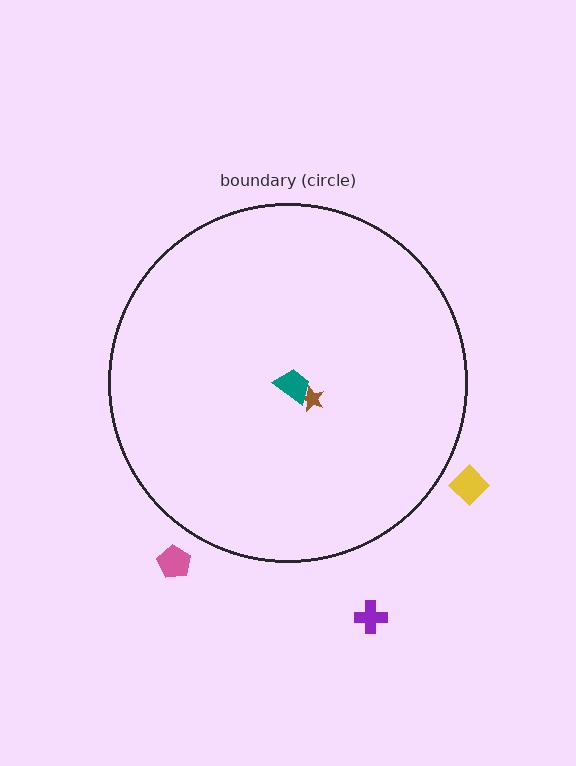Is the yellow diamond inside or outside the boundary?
Outside.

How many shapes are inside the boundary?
2 inside, 3 outside.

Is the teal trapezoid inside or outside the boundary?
Inside.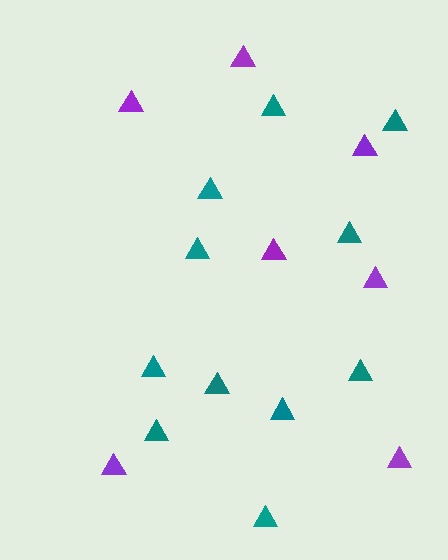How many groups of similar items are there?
There are 2 groups: one group of purple triangles (7) and one group of teal triangles (11).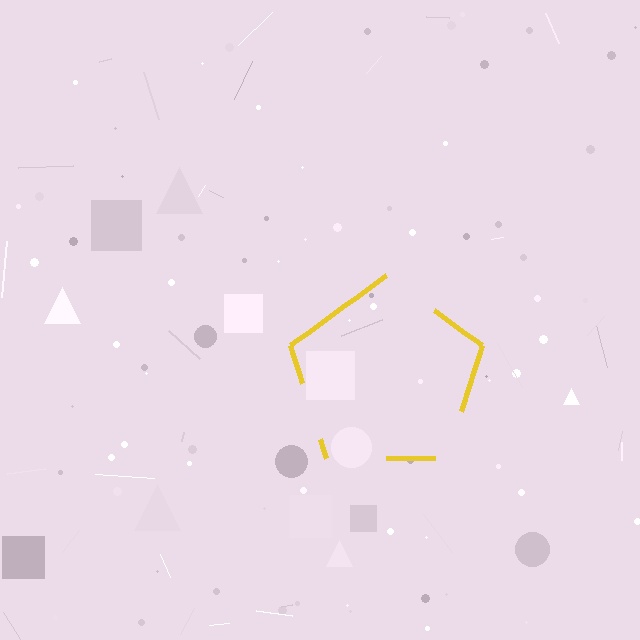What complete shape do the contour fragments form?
The contour fragments form a pentagon.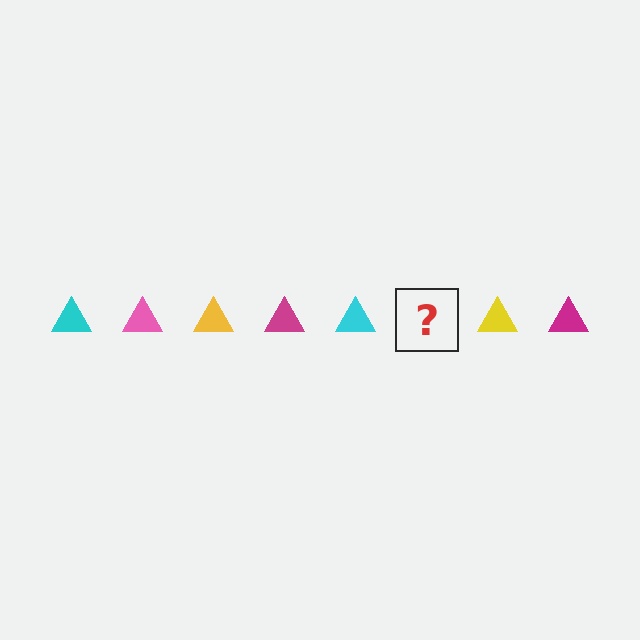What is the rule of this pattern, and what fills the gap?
The rule is that the pattern cycles through cyan, pink, yellow, magenta triangles. The gap should be filled with a pink triangle.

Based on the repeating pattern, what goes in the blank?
The blank should be a pink triangle.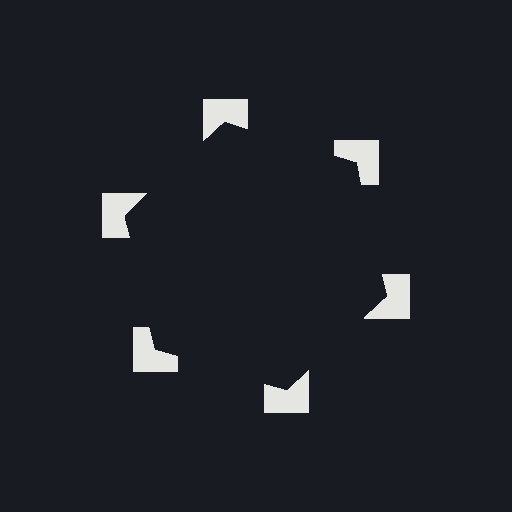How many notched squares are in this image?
There are 6 — one at each vertex of the illusory hexagon.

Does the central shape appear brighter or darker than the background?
It typically appears slightly darker than the background, even though no actual brightness change is drawn.